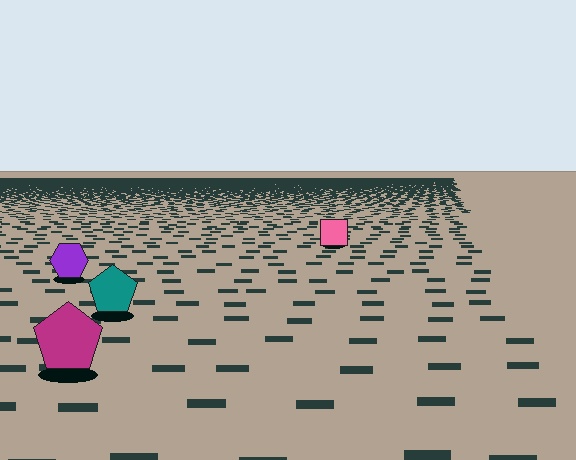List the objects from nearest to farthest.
From nearest to farthest: the magenta pentagon, the teal pentagon, the purple hexagon, the pink square.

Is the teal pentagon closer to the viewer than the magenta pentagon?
No. The magenta pentagon is closer — you can tell from the texture gradient: the ground texture is coarser near it.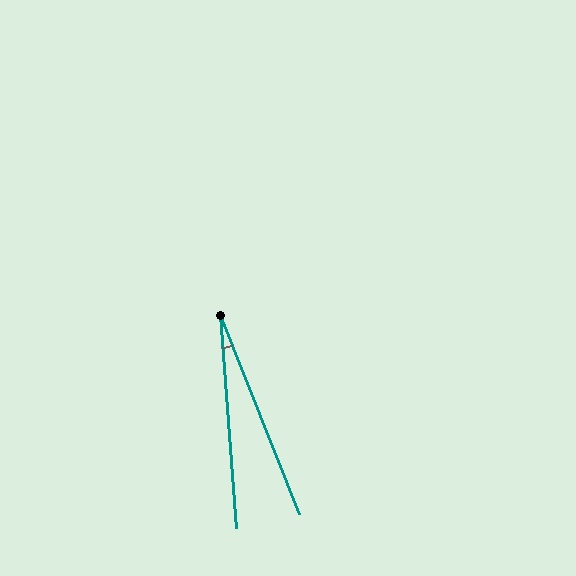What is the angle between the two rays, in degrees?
Approximately 17 degrees.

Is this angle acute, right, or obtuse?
It is acute.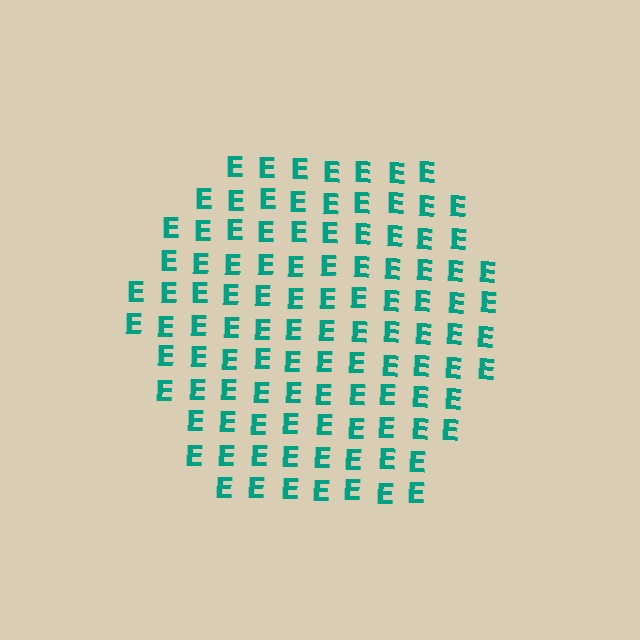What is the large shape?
The large shape is a hexagon.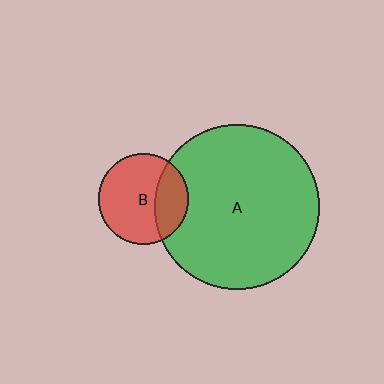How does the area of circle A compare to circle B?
Approximately 3.3 times.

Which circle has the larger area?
Circle A (green).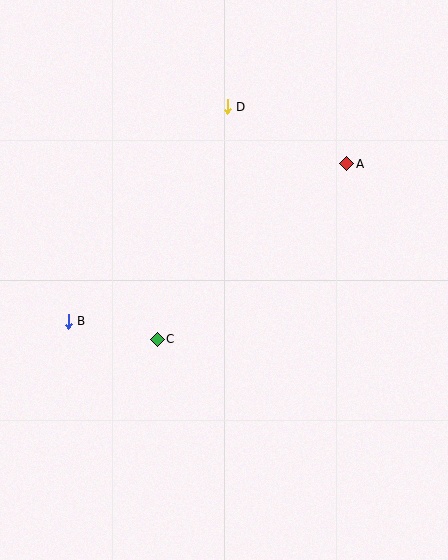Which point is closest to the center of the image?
Point C at (157, 339) is closest to the center.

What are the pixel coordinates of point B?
Point B is at (68, 321).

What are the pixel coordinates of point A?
Point A is at (347, 164).